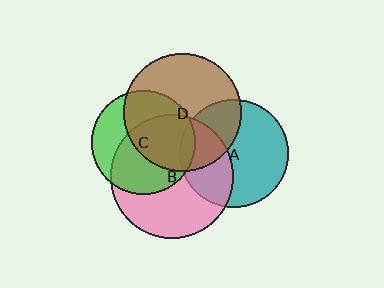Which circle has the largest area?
Circle B (pink).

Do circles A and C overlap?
Yes.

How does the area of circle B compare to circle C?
Approximately 1.4 times.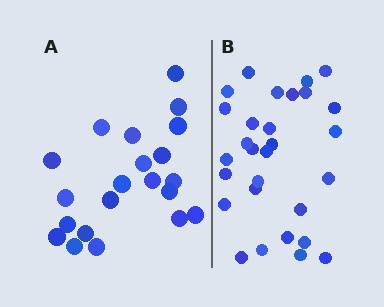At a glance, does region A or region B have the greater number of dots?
Region B (the right region) has more dots.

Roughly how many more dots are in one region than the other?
Region B has roughly 8 or so more dots than region A.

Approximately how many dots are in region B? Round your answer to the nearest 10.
About 30 dots. (The exact count is 29, which rounds to 30.)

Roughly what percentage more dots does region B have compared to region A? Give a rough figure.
About 40% more.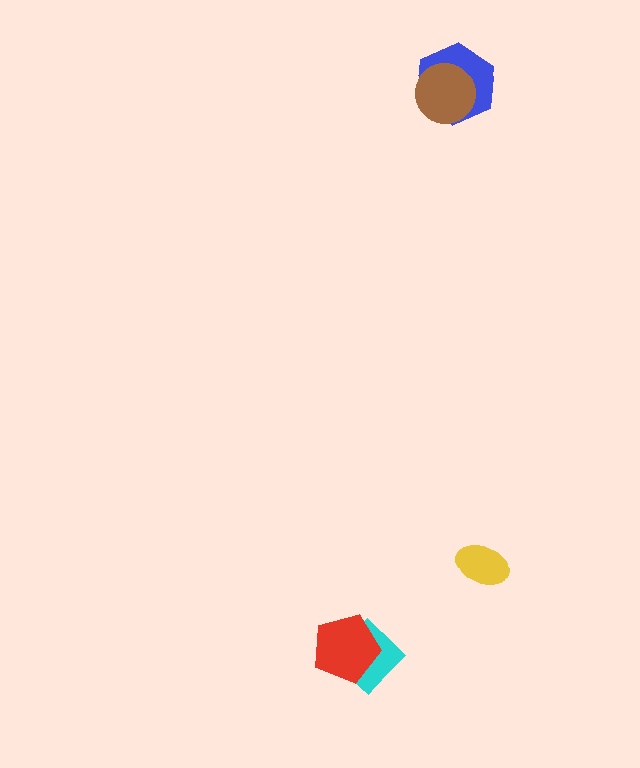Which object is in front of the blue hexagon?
The brown circle is in front of the blue hexagon.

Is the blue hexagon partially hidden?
Yes, it is partially covered by another shape.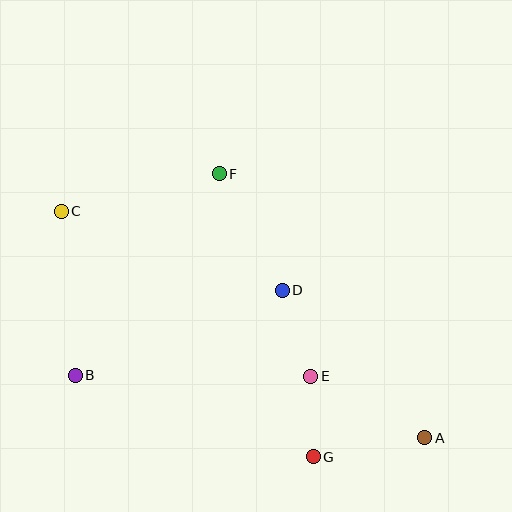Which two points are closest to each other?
Points E and G are closest to each other.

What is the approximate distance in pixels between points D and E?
The distance between D and E is approximately 90 pixels.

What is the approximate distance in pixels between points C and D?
The distance between C and D is approximately 235 pixels.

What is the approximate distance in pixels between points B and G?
The distance between B and G is approximately 252 pixels.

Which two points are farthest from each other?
Points A and C are farthest from each other.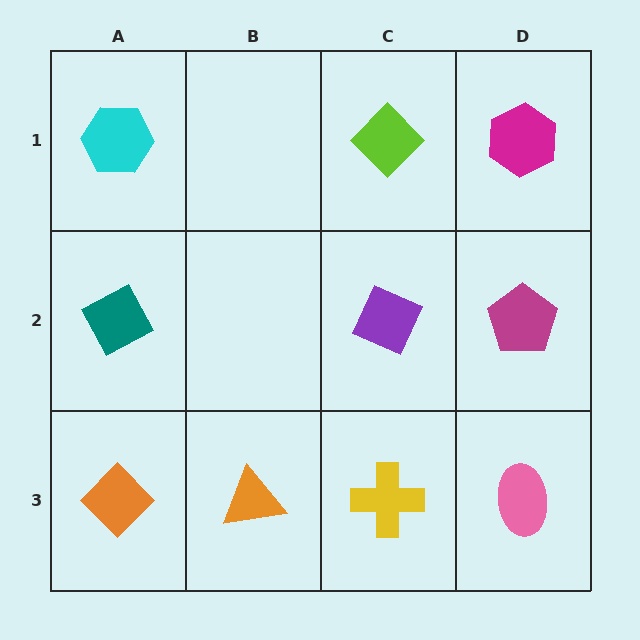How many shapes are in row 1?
3 shapes.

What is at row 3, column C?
A yellow cross.